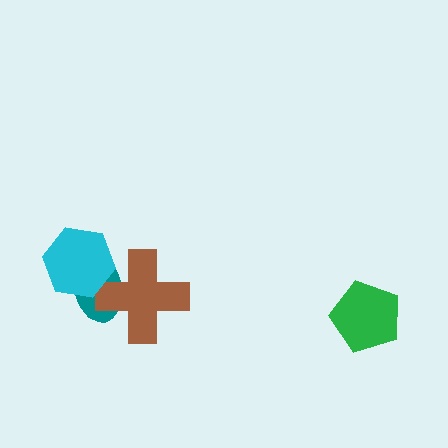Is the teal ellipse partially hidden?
Yes, it is partially covered by another shape.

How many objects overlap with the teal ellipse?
2 objects overlap with the teal ellipse.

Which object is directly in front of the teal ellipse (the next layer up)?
The brown cross is directly in front of the teal ellipse.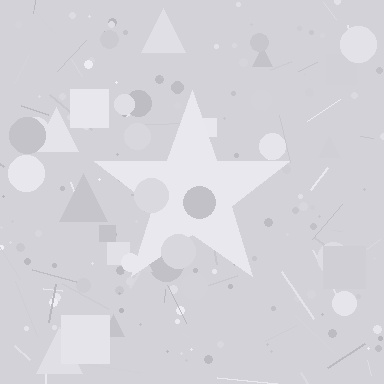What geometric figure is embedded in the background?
A star is embedded in the background.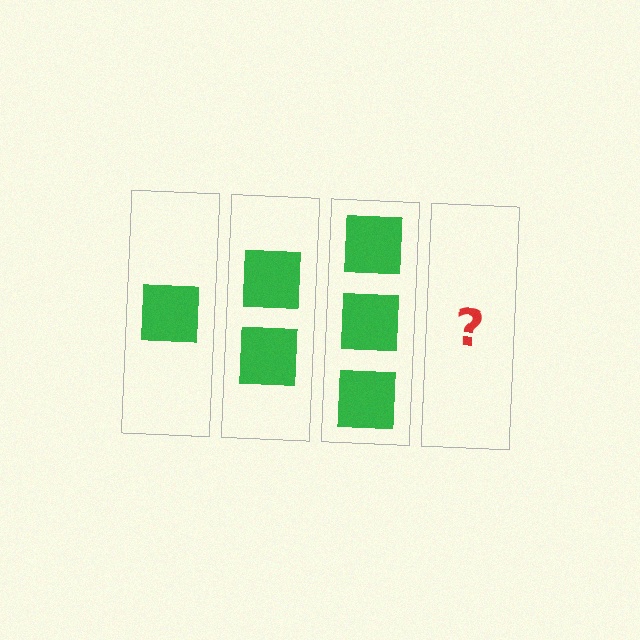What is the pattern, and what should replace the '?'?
The pattern is that each step adds one more square. The '?' should be 4 squares.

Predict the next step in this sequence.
The next step is 4 squares.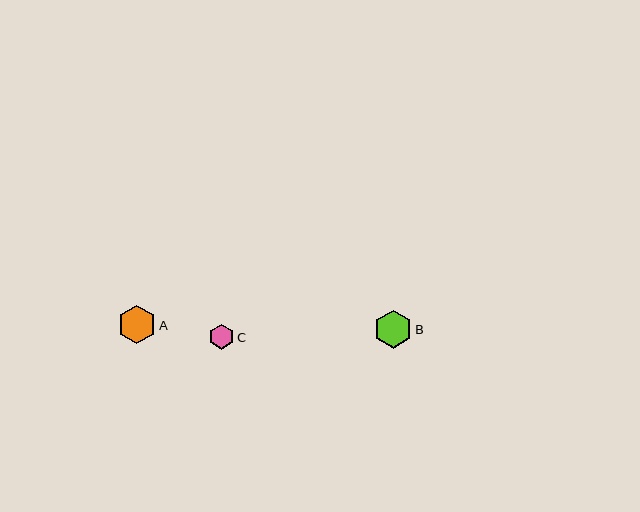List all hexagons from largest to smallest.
From largest to smallest: A, B, C.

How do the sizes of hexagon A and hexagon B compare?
Hexagon A and hexagon B are approximately the same size.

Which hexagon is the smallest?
Hexagon C is the smallest with a size of approximately 25 pixels.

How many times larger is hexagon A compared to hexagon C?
Hexagon A is approximately 1.5 times the size of hexagon C.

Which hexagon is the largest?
Hexagon A is the largest with a size of approximately 39 pixels.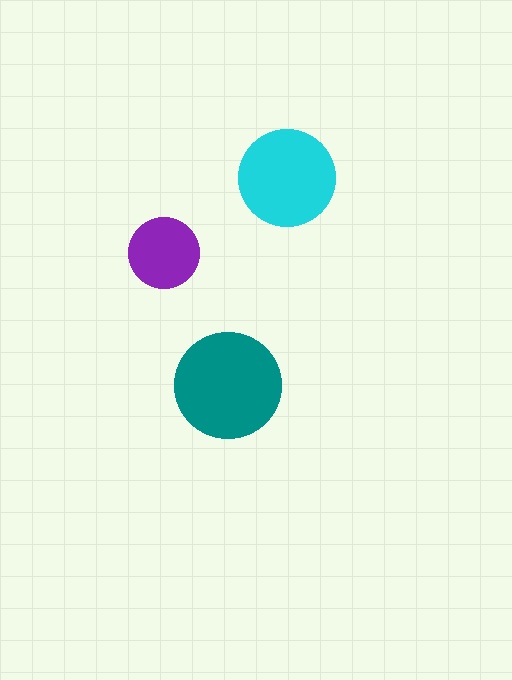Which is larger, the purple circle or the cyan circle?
The cyan one.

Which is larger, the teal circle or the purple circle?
The teal one.